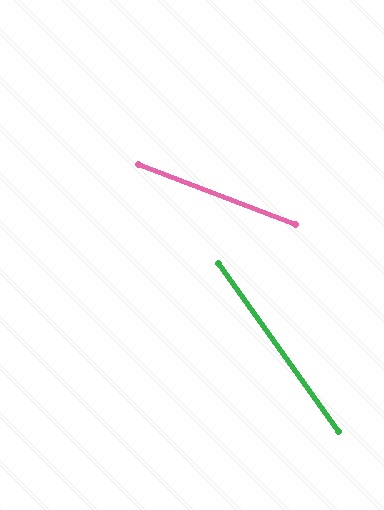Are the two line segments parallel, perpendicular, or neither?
Neither parallel nor perpendicular — they differ by about 34°.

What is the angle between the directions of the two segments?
Approximately 34 degrees.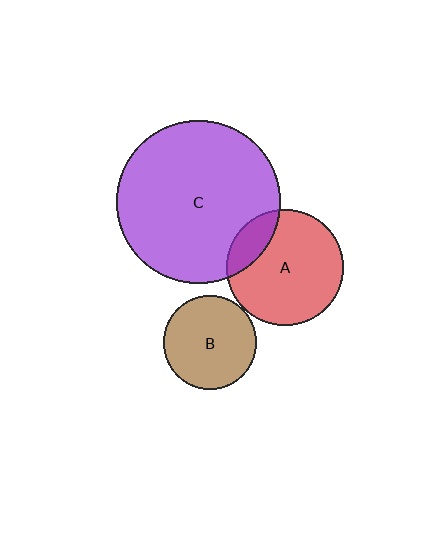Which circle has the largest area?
Circle C (purple).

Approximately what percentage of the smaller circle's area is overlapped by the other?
Approximately 20%.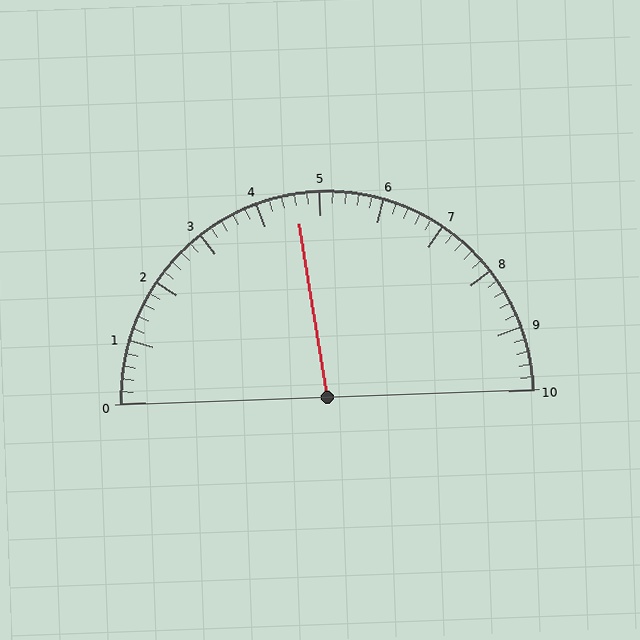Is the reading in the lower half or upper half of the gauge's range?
The reading is in the lower half of the range (0 to 10).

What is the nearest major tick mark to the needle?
The nearest major tick mark is 5.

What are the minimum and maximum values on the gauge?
The gauge ranges from 0 to 10.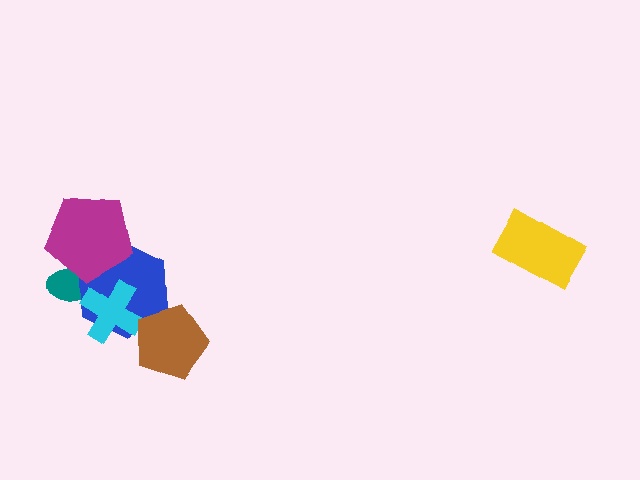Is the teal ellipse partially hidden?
Yes, it is partially covered by another shape.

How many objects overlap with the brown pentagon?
1 object overlaps with the brown pentagon.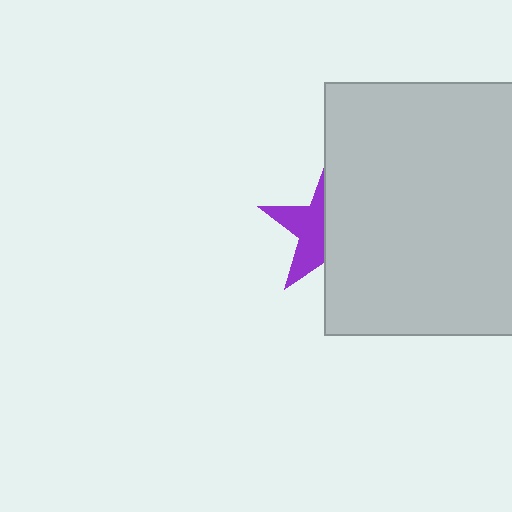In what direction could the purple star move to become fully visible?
The purple star could move left. That would shift it out from behind the light gray square entirely.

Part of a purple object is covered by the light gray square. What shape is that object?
It is a star.